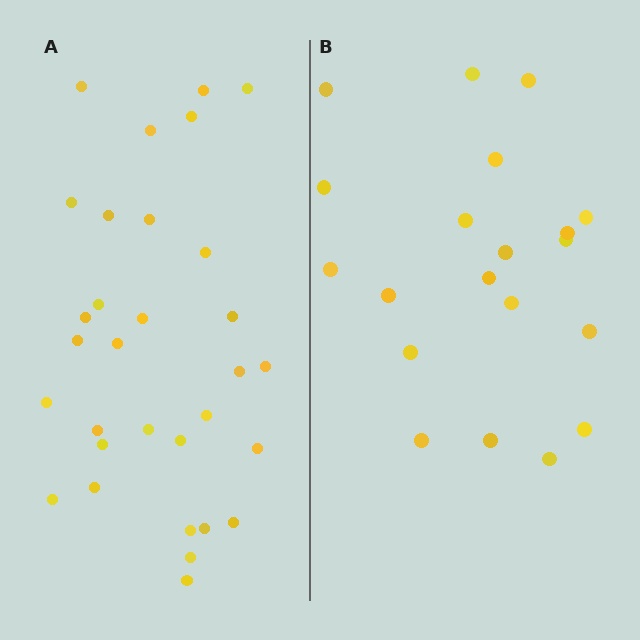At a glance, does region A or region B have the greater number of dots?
Region A (the left region) has more dots.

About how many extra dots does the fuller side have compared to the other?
Region A has roughly 12 or so more dots than region B.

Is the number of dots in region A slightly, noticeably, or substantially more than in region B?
Region A has substantially more. The ratio is roughly 1.6 to 1.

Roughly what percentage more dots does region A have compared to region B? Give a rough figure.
About 55% more.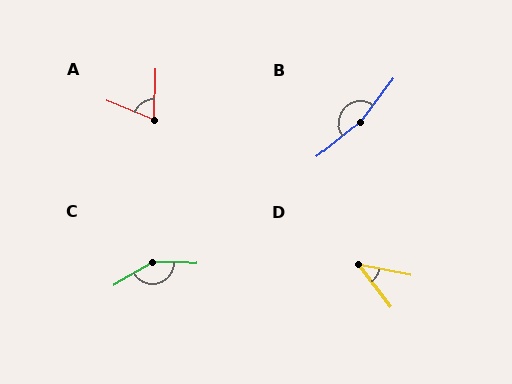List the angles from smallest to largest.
D (42°), A (69°), C (150°), B (166°).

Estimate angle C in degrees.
Approximately 150 degrees.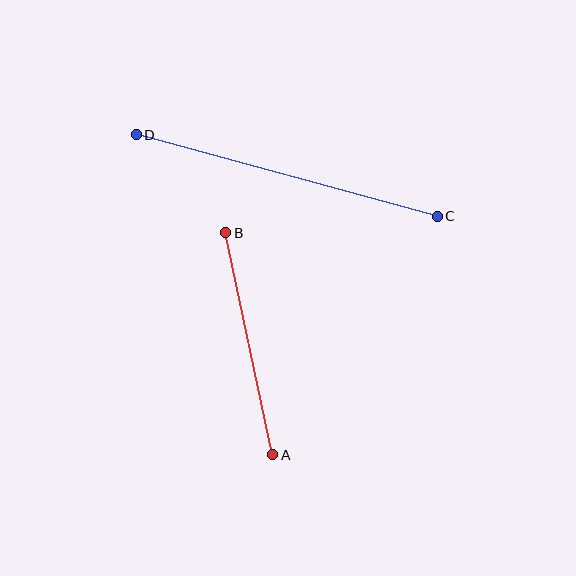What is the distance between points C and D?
The distance is approximately 312 pixels.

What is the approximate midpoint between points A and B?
The midpoint is at approximately (249, 344) pixels.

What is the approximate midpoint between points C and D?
The midpoint is at approximately (287, 175) pixels.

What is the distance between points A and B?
The distance is approximately 227 pixels.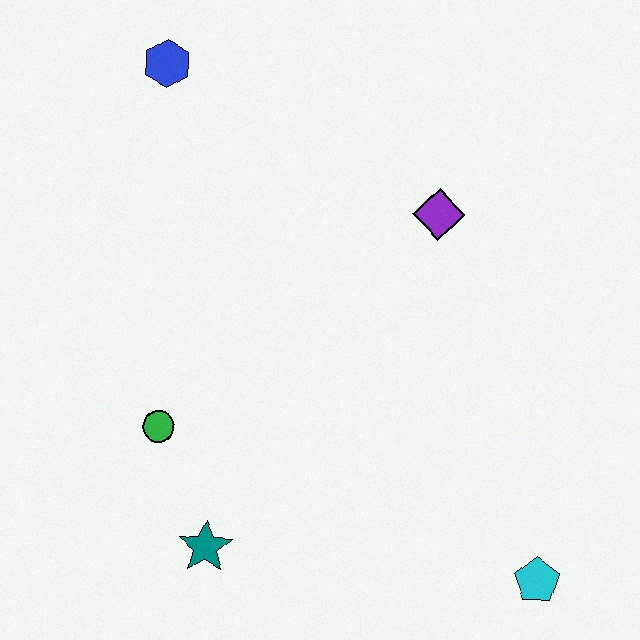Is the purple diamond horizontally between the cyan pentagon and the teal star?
Yes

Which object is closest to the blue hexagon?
The purple diamond is closest to the blue hexagon.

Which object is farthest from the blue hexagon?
The cyan pentagon is farthest from the blue hexagon.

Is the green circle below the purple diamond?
Yes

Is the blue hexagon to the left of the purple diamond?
Yes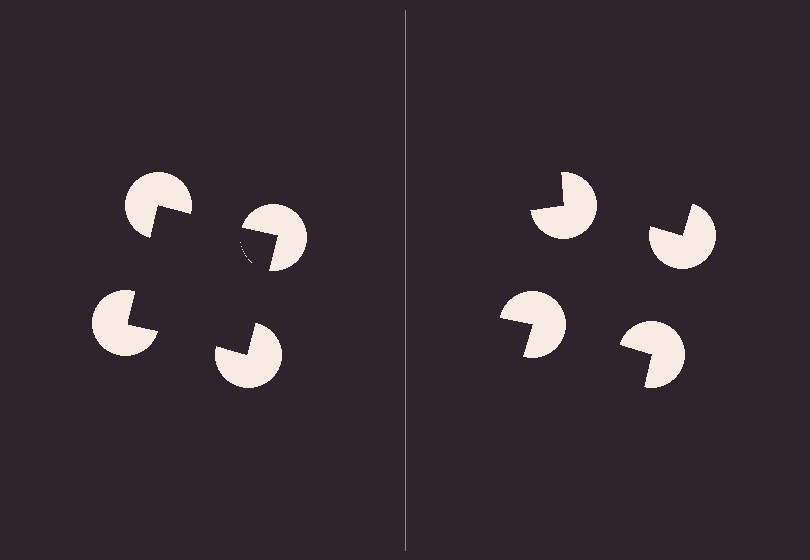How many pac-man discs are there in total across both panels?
8 — 4 on each side.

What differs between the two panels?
The pac-man discs are positioned identically on both sides; only the wedge orientations differ. On the left they align to a square; on the right they are misaligned.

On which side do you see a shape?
An illusory square appears on the left side. On the right side the wedge cuts are rotated, so no coherent shape forms.